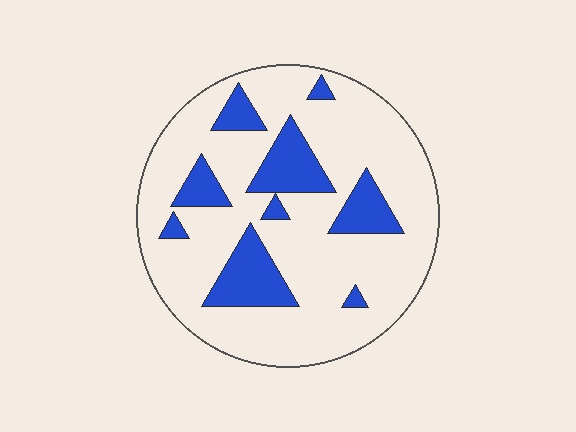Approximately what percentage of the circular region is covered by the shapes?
Approximately 20%.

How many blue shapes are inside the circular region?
9.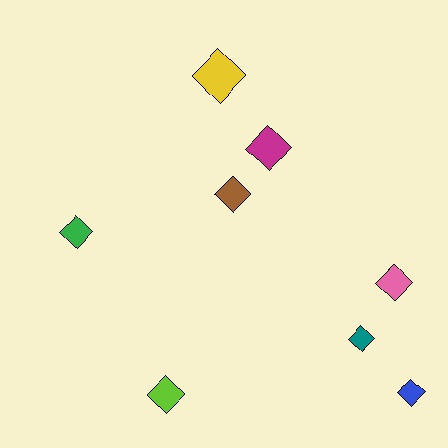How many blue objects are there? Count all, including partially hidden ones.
There is 1 blue object.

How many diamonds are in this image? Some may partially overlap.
There are 8 diamonds.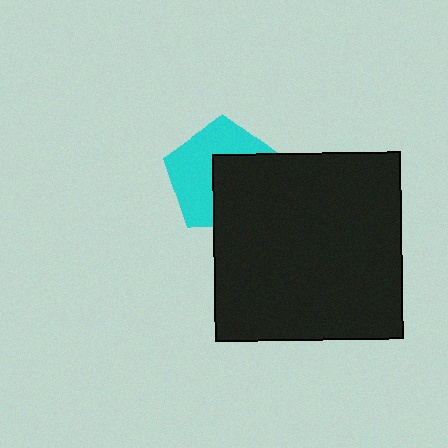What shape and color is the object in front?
The object in front is a black square.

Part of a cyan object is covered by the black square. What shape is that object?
It is a pentagon.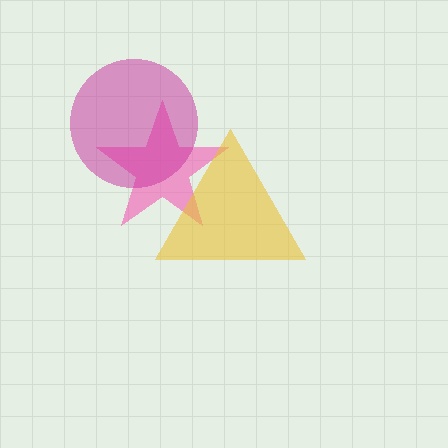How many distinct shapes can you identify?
There are 3 distinct shapes: a pink star, a yellow triangle, a magenta circle.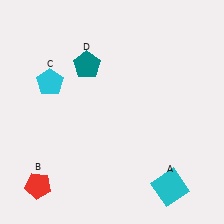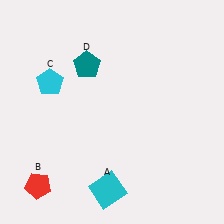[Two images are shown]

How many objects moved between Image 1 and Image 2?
1 object moved between the two images.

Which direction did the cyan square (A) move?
The cyan square (A) moved left.